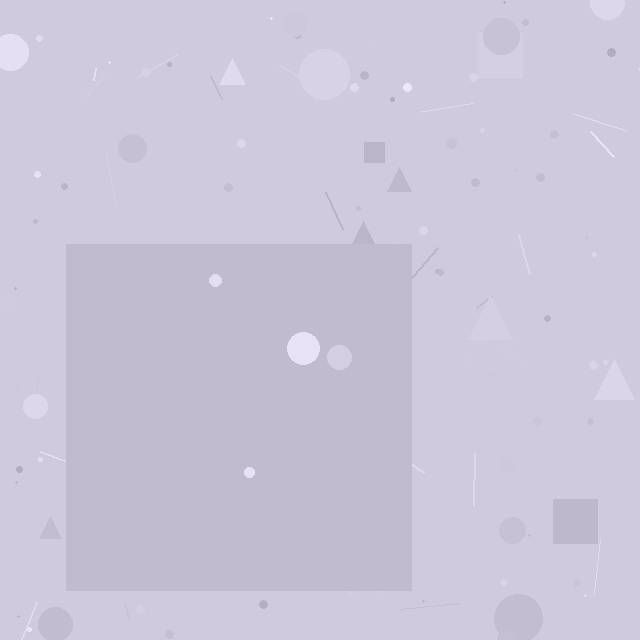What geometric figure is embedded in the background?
A square is embedded in the background.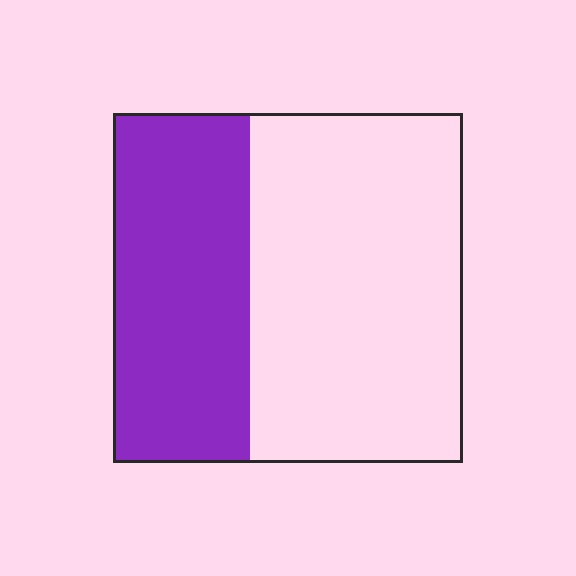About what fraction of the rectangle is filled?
About two fifths (2/5).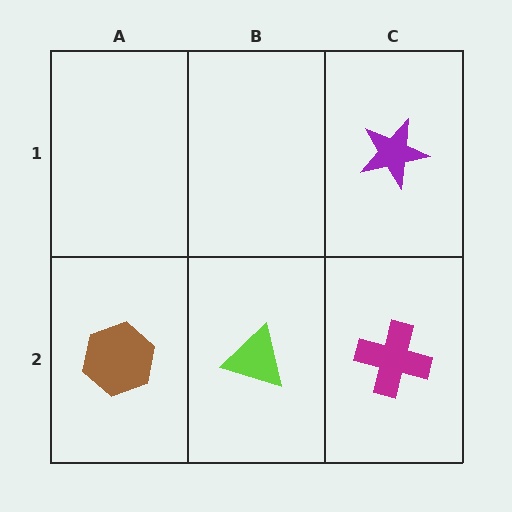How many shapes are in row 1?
1 shape.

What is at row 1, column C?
A purple star.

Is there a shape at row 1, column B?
No, that cell is empty.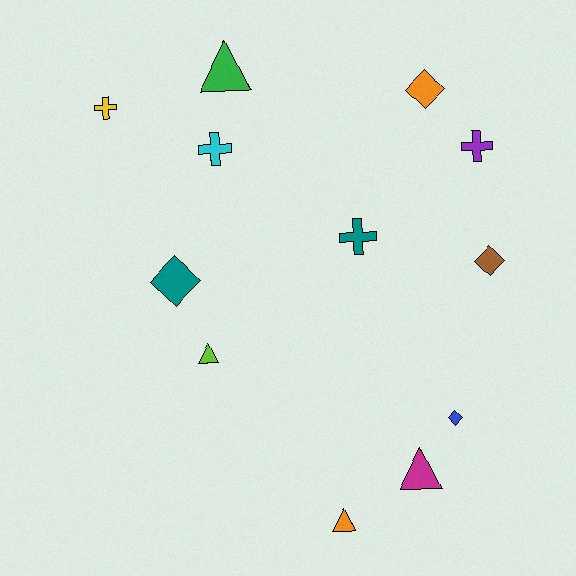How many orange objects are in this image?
There are 2 orange objects.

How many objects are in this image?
There are 12 objects.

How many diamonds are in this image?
There are 4 diamonds.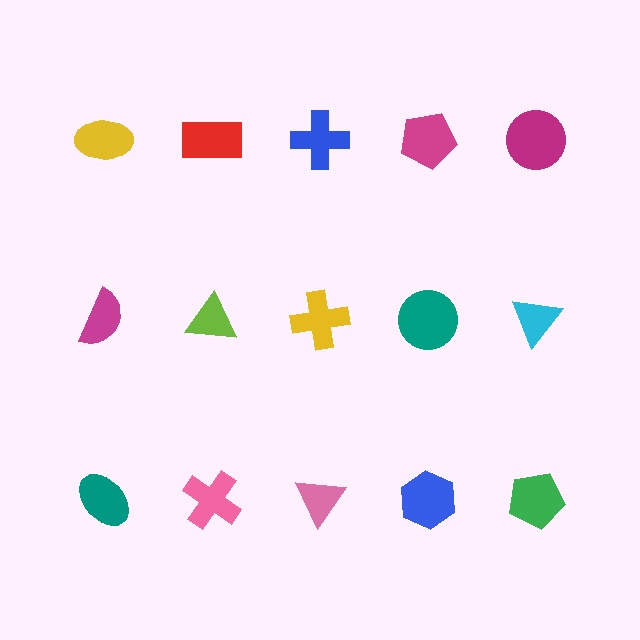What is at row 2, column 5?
A cyan triangle.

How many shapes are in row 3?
5 shapes.